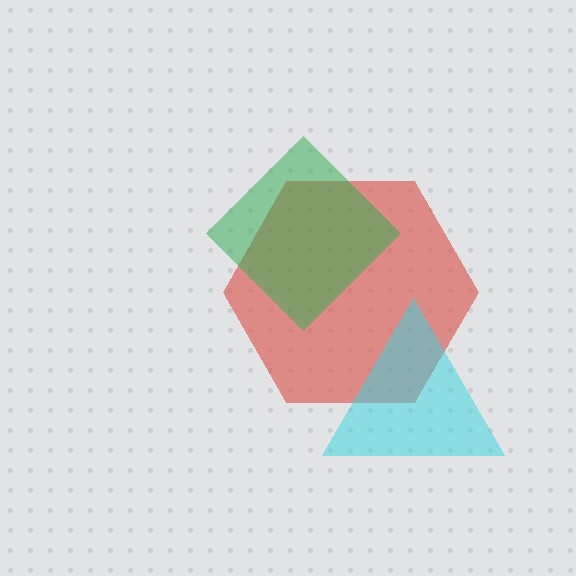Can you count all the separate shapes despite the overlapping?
Yes, there are 3 separate shapes.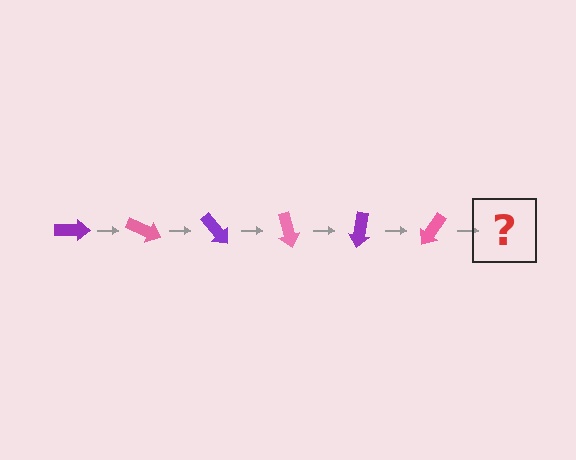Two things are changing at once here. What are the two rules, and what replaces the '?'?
The two rules are that it rotates 25 degrees each step and the color cycles through purple and pink. The '?' should be a purple arrow, rotated 150 degrees from the start.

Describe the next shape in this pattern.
It should be a purple arrow, rotated 150 degrees from the start.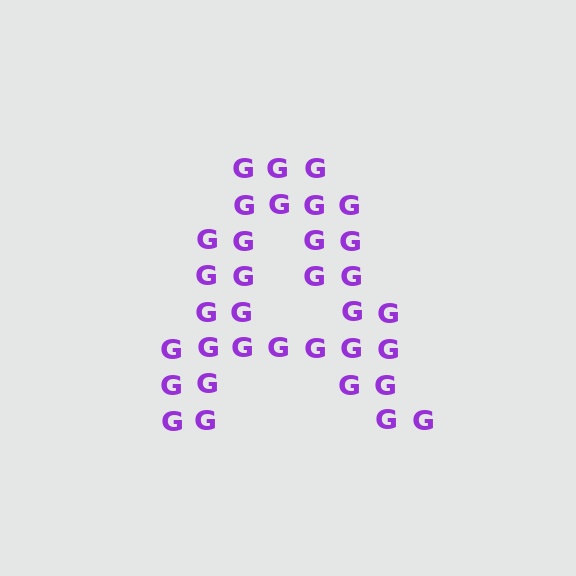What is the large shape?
The large shape is the letter A.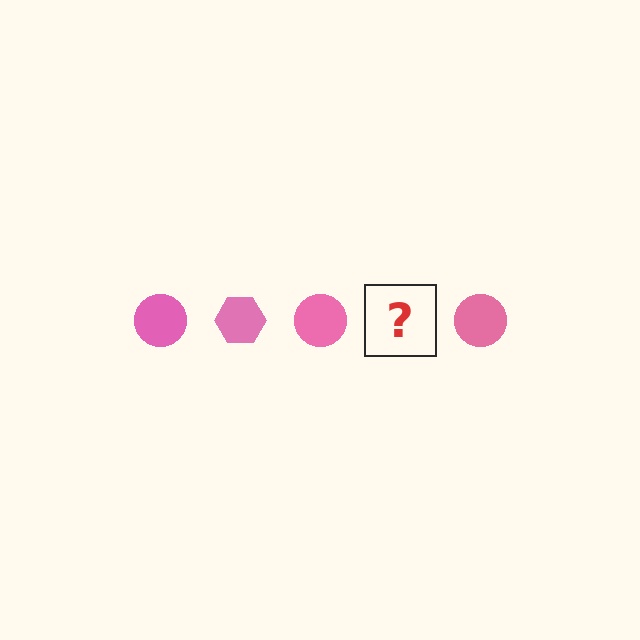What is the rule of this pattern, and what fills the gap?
The rule is that the pattern cycles through circle, hexagon shapes in pink. The gap should be filled with a pink hexagon.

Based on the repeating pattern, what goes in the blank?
The blank should be a pink hexagon.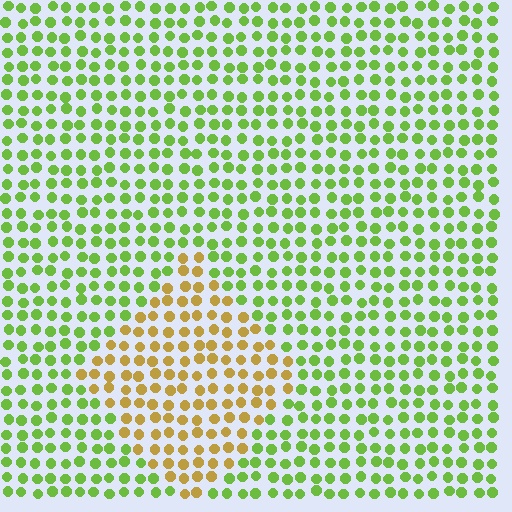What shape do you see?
I see a diamond.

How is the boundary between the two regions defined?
The boundary is defined purely by a slight shift in hue (about 54 degrees). Spacing, size, and orientation are identical on both sides.